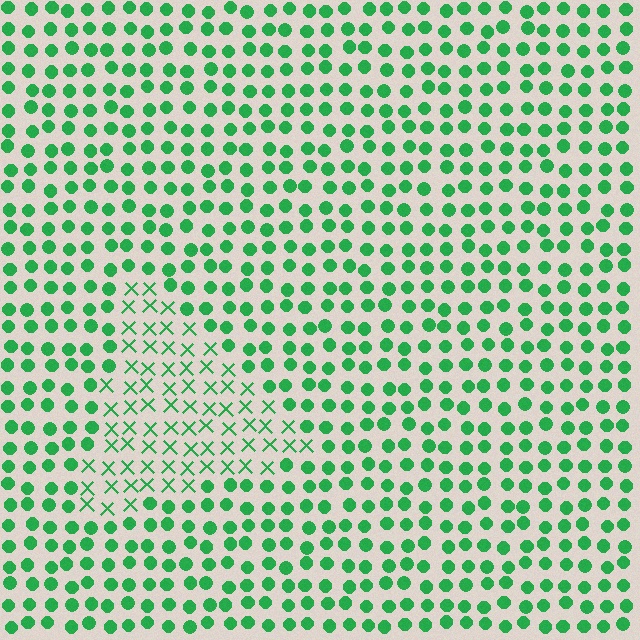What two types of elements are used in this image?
The image uses X marks inside the triangle region and circles outside it.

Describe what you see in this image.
The image is filled with small green elements arranged in a uniform grid. A triangle-shaped region contains X marks, while the surrounding area contains circles. The boundary is defined purely by the change in element shape.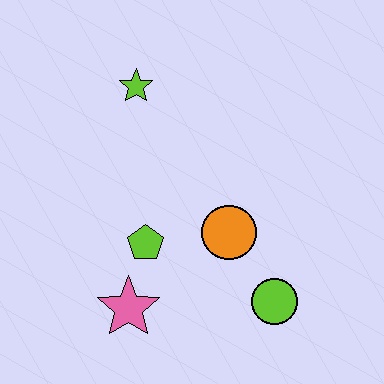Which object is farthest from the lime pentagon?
The lime star is farthest from the lime pentagon.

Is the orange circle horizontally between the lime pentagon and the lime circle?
Yes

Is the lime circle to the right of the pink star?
Yes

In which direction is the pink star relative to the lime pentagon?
The pink star is below the lime pentagon.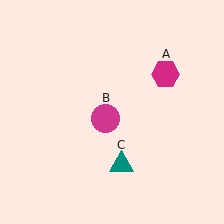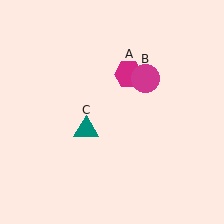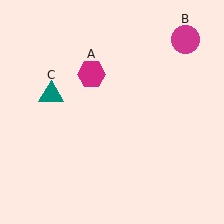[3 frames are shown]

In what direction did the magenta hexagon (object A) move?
The magenta hexagon (object A) moved left.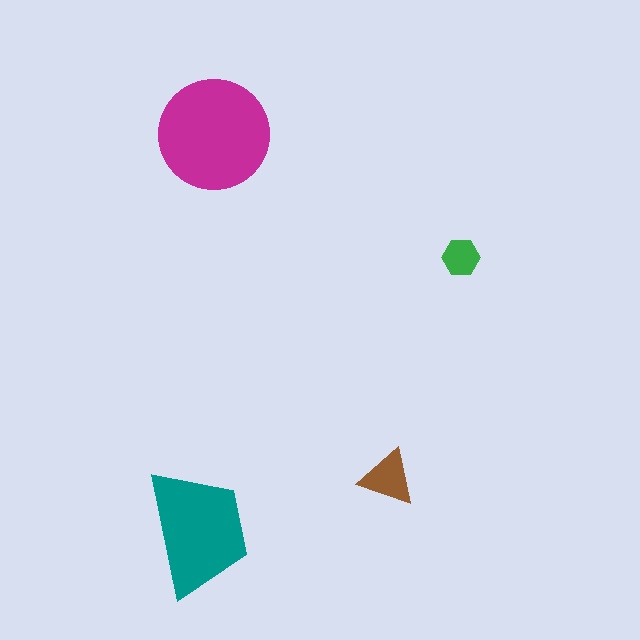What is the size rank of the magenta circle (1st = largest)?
1st.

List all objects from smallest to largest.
The green hexagon, the brown triangle, the teal trapezoid, the magenta circle.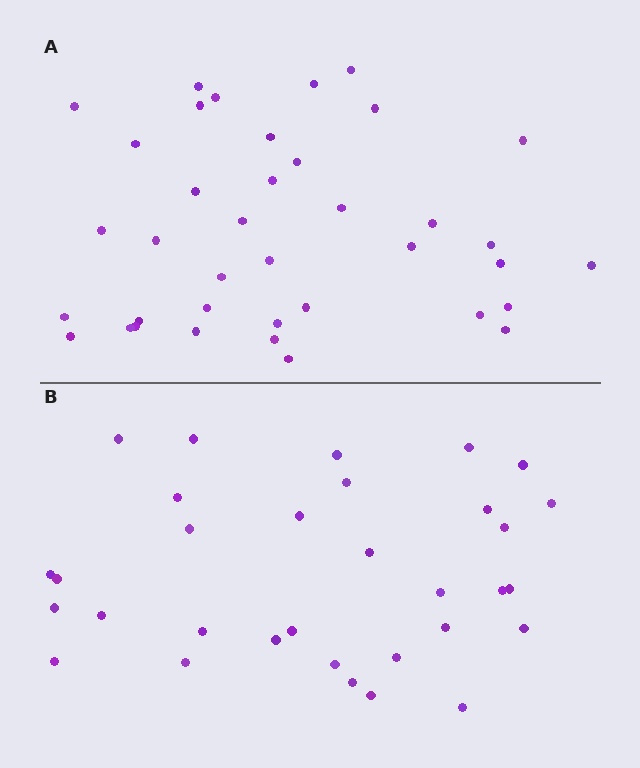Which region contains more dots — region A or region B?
Region A (the top region) has more dots.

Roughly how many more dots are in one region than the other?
Region A has about 6 more dots than region B.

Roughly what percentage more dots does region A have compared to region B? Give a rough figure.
About 20% more.